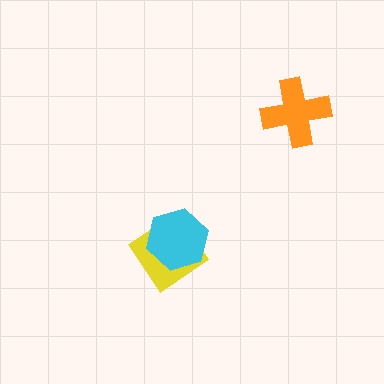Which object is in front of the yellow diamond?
The cyan hexagon is in front of the yellow diamond.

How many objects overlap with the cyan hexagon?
1 object overlaps with the cyan hexagon.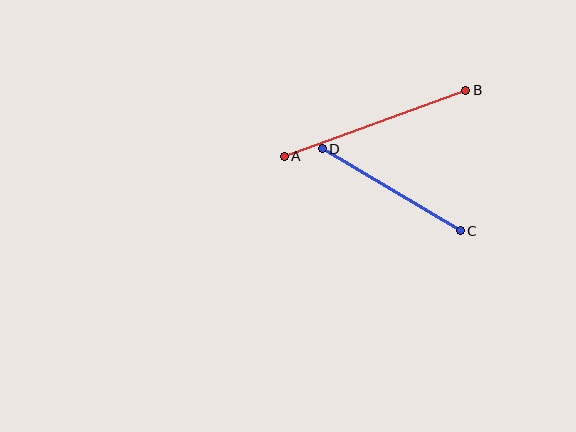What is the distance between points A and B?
The distance is approximately 193 pixels.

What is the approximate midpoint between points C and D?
The midpoint is at approximately (391, 190) pixels.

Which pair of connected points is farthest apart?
Points A and B are farthest apart.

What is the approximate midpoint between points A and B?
The midpoint is at approximately (375, 123) pixels.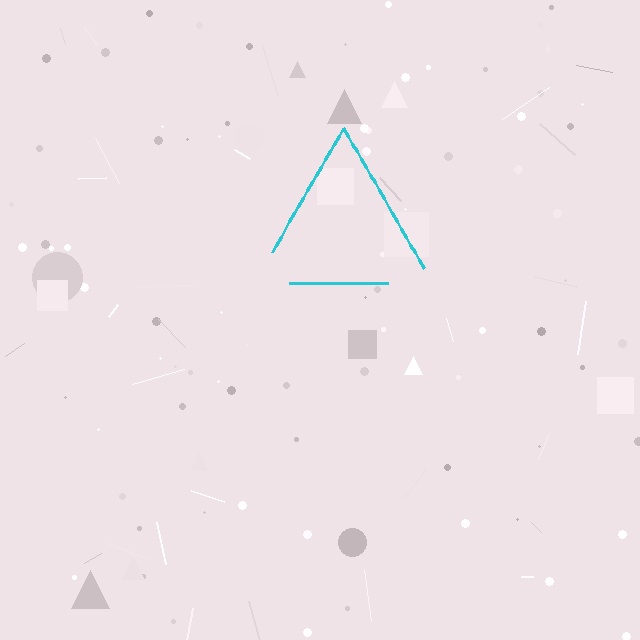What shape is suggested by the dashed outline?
The dashed outline suggests a triangle.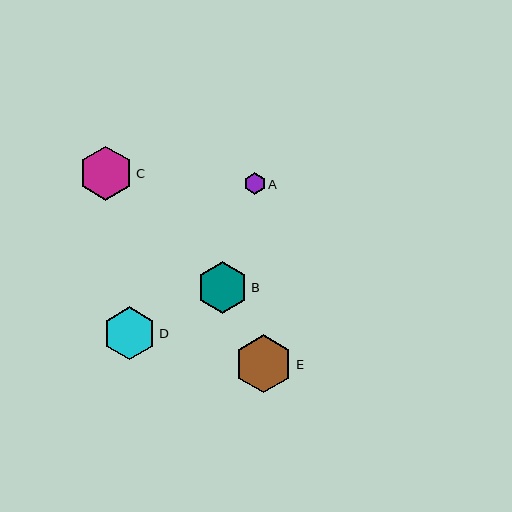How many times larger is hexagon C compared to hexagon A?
Hexagon C is approximately 2.6 times the size of hexagon A.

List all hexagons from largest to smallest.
From largest to smallest: E, C, D, B, A.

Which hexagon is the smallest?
Hexagon A is the smallest with a size of approximately 21 pixels.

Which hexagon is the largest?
Hexagon E is the largest with a size of approximately 58 pixels.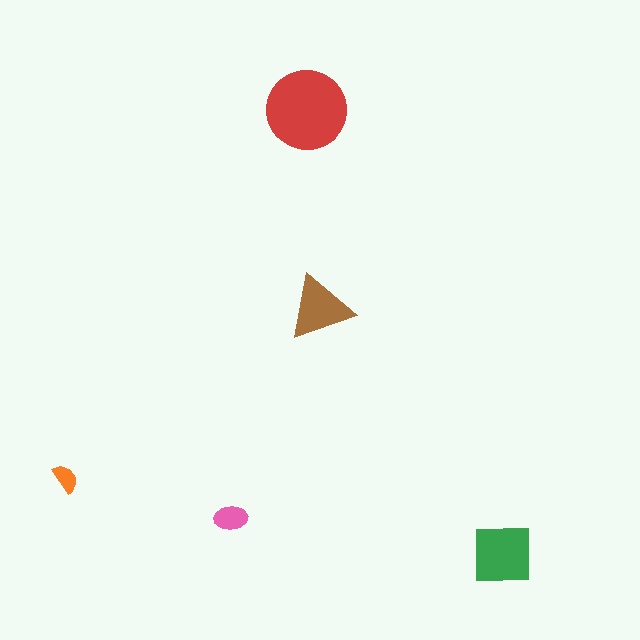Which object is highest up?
The red circle is topmost.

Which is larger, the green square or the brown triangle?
The green square.